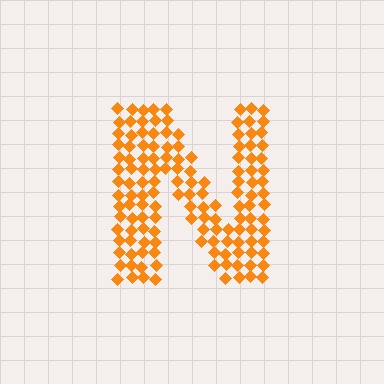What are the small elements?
The small elements are diamonds.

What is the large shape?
The large shape is the letter N.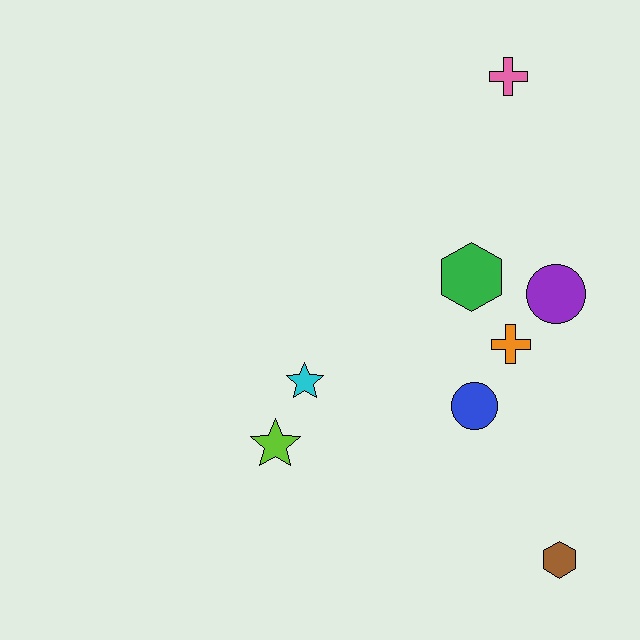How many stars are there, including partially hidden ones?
There are 2 stars.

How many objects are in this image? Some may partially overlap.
There are 8 objects.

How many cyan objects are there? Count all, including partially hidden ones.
There is 1 cyan object.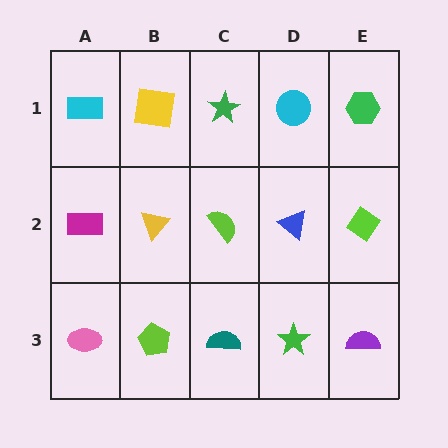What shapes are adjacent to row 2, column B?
A yellow square (row 1, column B), a lime pentagon (row 3, column B), a magenta rectangle (row 2, column A), a lime semicircle (row 2, column C).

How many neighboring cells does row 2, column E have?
3.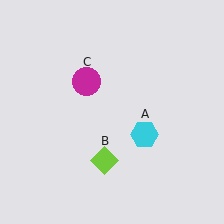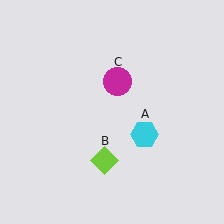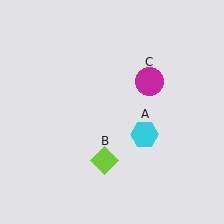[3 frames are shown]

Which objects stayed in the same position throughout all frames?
Cyan hexagon (object A) and lime diamond (object B) remained stationary.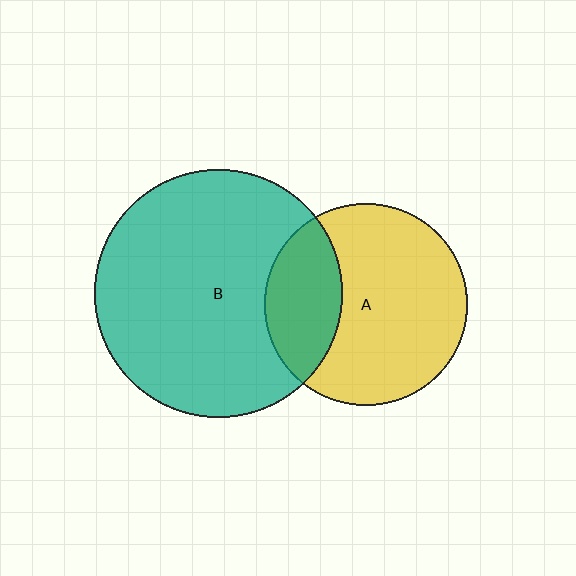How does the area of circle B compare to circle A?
Approximately 1.5 times.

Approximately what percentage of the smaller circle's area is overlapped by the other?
Approximately 30%.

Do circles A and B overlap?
Yes.